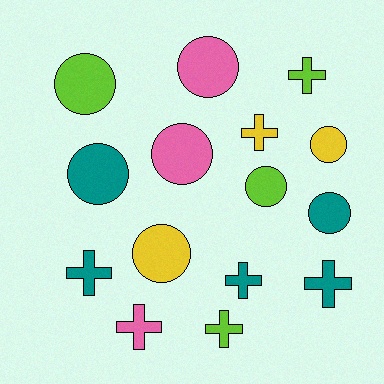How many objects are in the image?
There are 15 objects.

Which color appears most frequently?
Teal, with 5 objects.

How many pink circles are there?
There are 2 pink circles.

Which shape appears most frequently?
Circle, with 8 objects.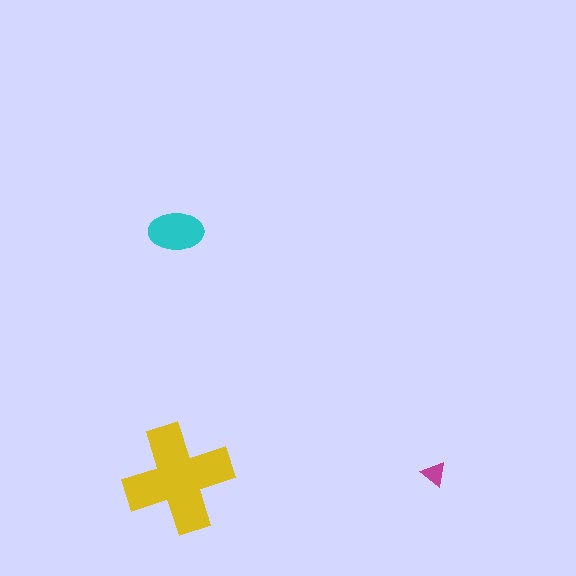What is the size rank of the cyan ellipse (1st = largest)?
2nd.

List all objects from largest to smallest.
The yellow cross, the cyan ellipse, the magenta triangle.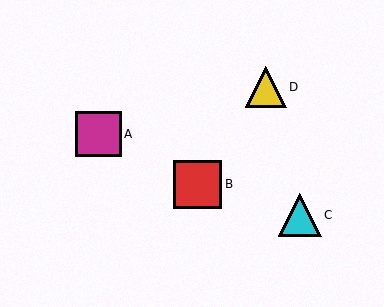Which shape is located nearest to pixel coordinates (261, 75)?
The yellow triangle (labeled D) at (266, 87) is nearest to that location.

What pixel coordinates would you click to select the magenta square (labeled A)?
Click at (98, 134) to select the magenta square A.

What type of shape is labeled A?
Shape A is a magenta square.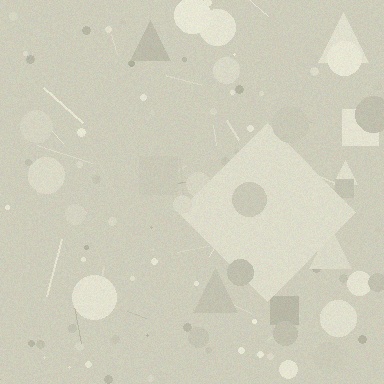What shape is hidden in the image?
A diamond is hidden in the image.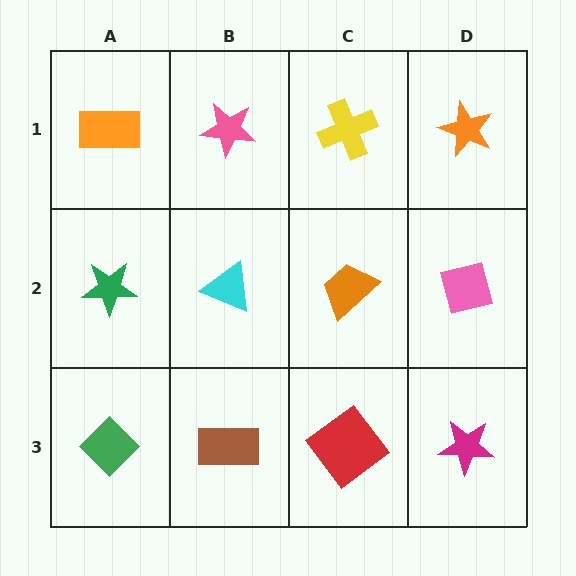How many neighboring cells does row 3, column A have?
2.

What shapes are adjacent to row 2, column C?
A yellow cross (row 1, column C), a red diamond (row 3, column C), a cyan triangle (row 2, column B), a pink square (row 2, column D).